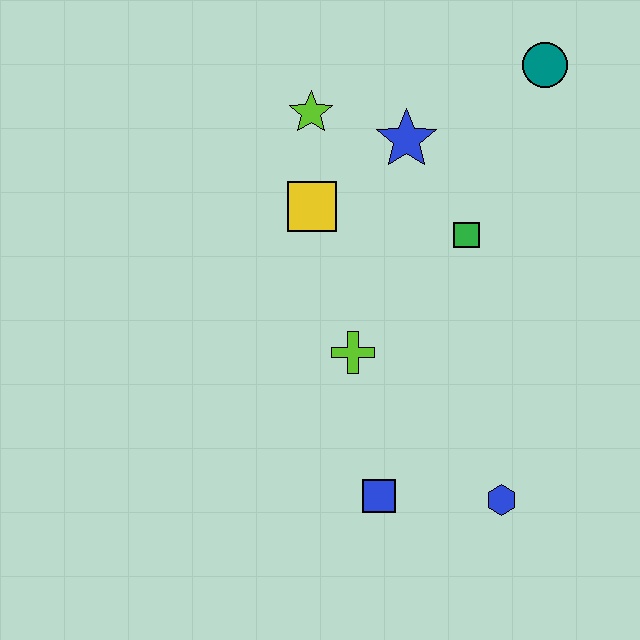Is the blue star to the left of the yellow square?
No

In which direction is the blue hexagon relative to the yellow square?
The blue hexagon is below the yellow square.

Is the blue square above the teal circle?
No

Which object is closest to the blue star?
The lime star is closest to the blue star.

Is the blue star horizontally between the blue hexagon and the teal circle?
No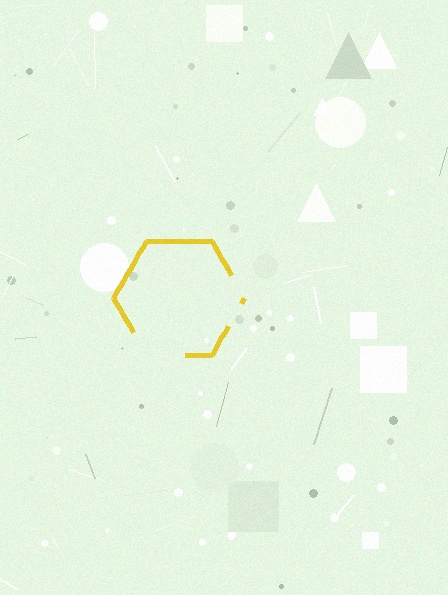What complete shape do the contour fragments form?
The contour fragments form a hexagon.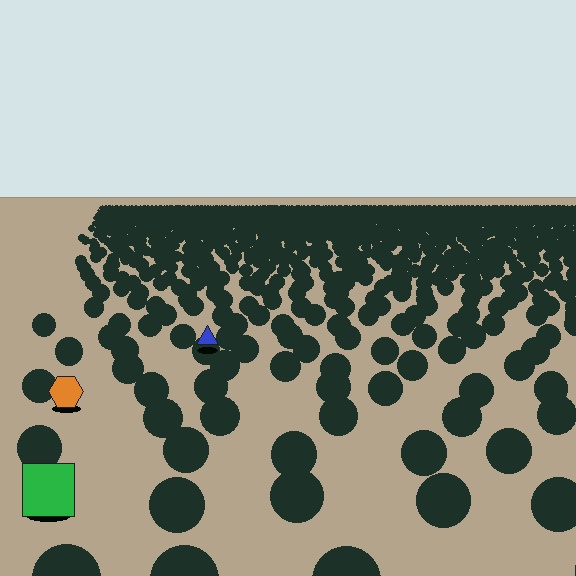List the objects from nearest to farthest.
From nearest to farthest: the green square, the orange hexagon, the blue triangle.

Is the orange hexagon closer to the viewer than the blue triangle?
Yes. The orange hexagon is closer — you can tell from the texture gradient: the ground texture is coarser near it.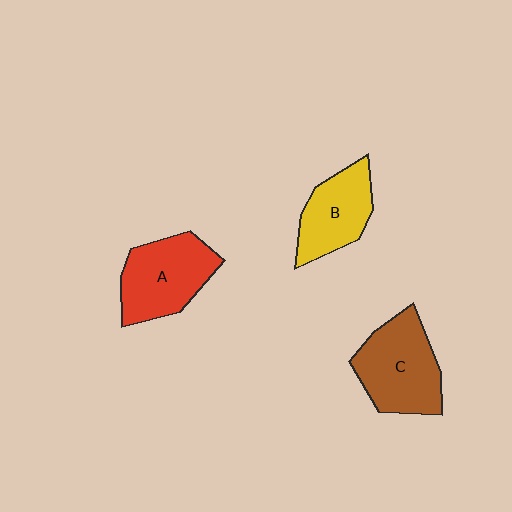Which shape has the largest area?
Shape C (brown).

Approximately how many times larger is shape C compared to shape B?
Approximately 1.3 times.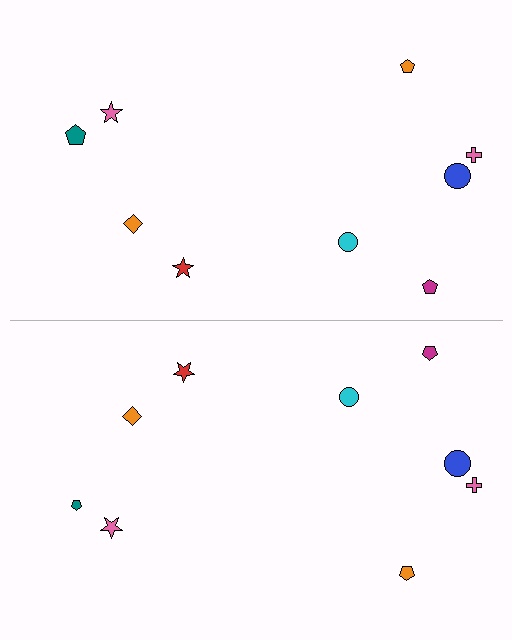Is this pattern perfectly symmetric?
No, the pattern is not perfectly symmetric. The teal pentagon on the bottom side has a different size than its mirror counterpart.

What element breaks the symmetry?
The teal pentagon on the bottom side has a different size than its mirror counterpart.